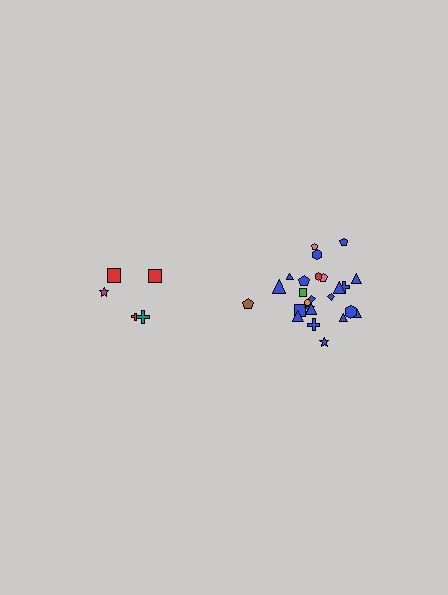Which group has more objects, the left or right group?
The right group.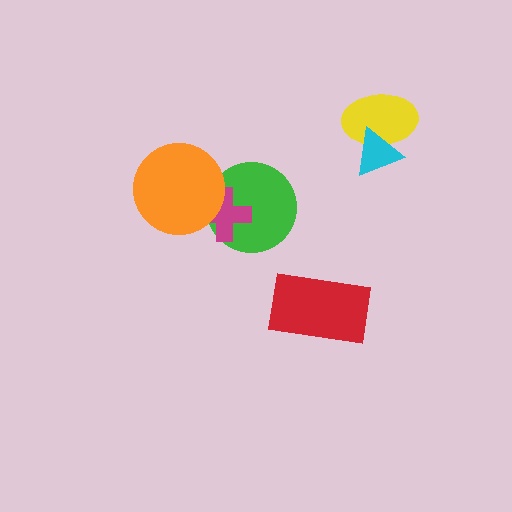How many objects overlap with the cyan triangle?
1 object overlaps with the cyan triangle.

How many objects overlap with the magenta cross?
2 objects overlap with the magenta cross.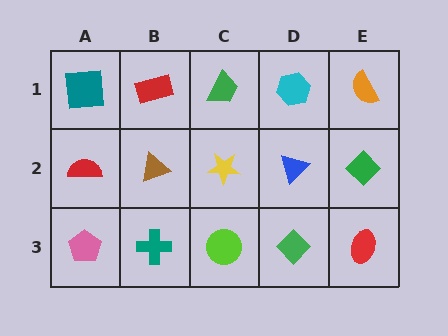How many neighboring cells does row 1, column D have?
3.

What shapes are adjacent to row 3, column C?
A yellow star (row 2, column C), a teal cross (row 3, column B), a green diamond (row 3, column D).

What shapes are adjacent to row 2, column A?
A teal square (row 1, column A), a pink pentagon (row 3, column A), a brown triangle (row 2, column B).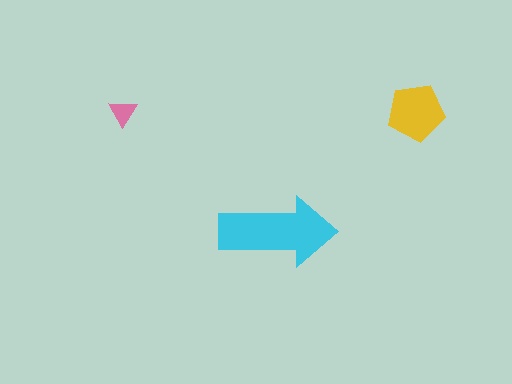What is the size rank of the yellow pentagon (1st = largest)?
2nd.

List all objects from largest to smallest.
The cyan arrow, the yellow pentagon, the pink triangle.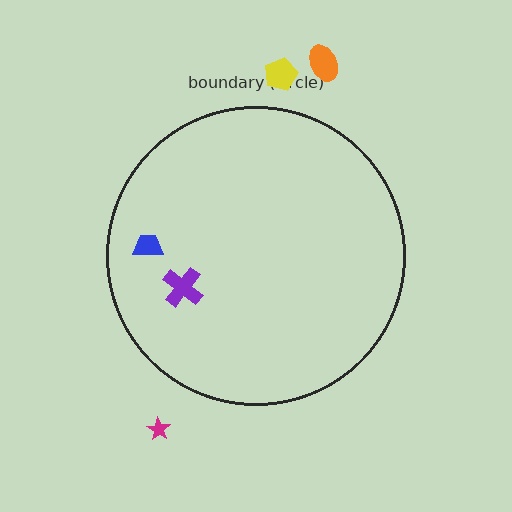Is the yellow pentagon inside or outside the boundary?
Outside.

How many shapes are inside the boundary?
2 inside, 3 outside.